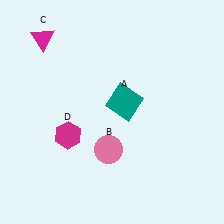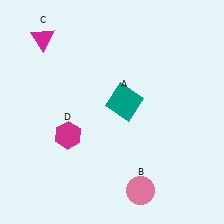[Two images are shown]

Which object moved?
The pink circle (B) moved down.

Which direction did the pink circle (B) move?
The pink circle (B) moved down.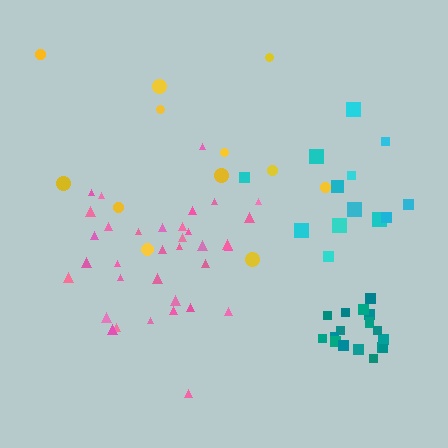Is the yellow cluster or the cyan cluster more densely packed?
Cyan.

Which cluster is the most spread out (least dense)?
Yellow.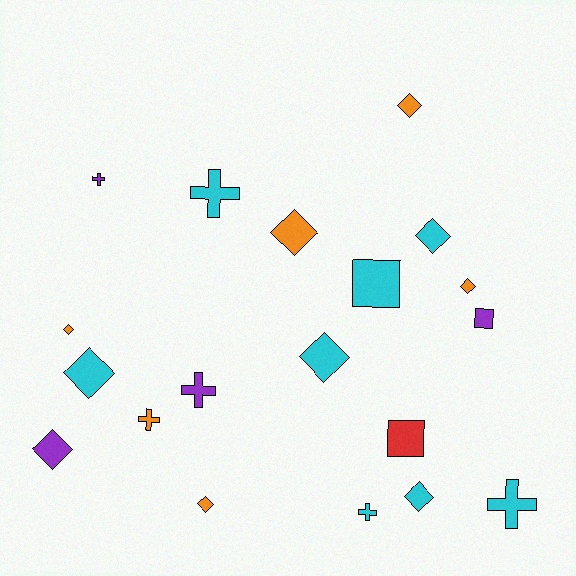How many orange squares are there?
There are no orange squares.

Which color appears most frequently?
Cyan, with 8 objects.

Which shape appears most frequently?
Diamond, with 10 objects.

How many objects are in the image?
There are 19 objects.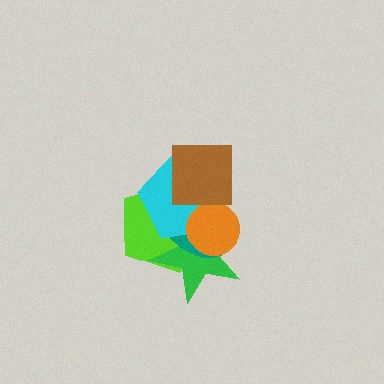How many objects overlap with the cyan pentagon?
5 objects overlap with the cyan pentagon.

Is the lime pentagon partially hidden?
Yes, it is partially covered by another shape.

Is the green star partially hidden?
Yes, it is partially covered by another shape.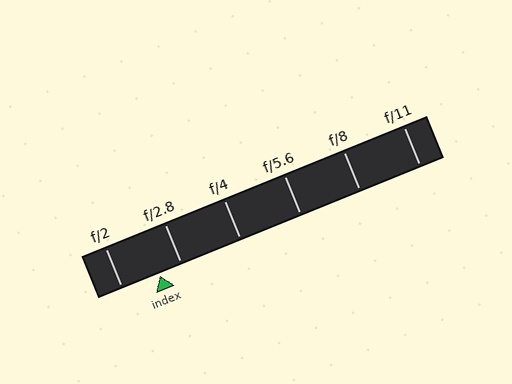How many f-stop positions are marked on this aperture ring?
There are 6 f-stop positions marked.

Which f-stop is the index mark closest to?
The index mark is closest to f/2.8.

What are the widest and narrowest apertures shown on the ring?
The widest aperture shown is f/2 and the narrowest is f/11.